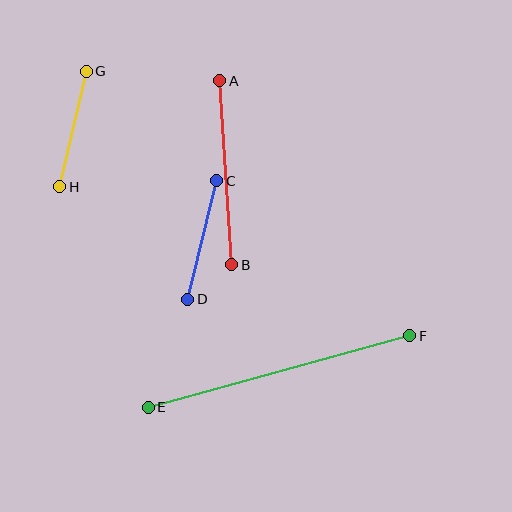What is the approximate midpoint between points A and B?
The midpoint is at approximately (226, 173) pixels.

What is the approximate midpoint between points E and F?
The midpoint is at approximately (279, 371) pixels.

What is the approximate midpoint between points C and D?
The midpoint is at approximately (202, 240) pixels.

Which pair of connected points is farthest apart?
Points E and F are farthest apart.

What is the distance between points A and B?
The distance is approximately 185 pixels.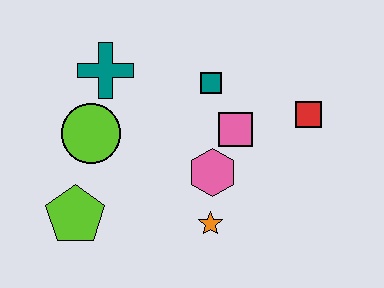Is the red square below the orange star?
No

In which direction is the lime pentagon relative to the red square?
The lime pentagon is to the left of the red square.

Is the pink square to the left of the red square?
Yes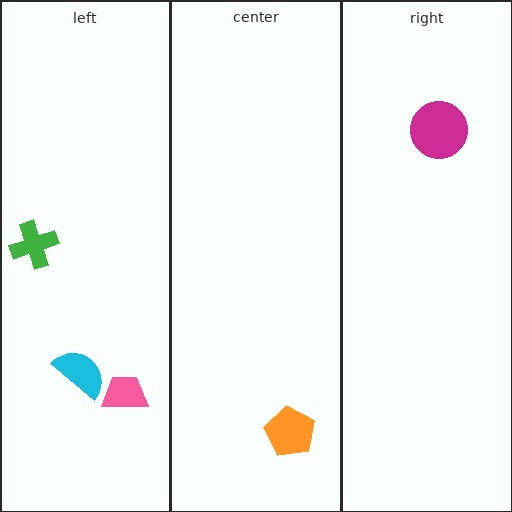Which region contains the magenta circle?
The right region.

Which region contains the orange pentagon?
The center region.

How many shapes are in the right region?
1.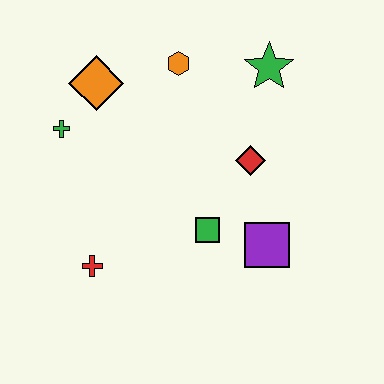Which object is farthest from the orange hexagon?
The red cross is farthest from the orange hexagon.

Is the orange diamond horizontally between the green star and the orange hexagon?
No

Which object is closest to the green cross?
The orange diamond is closest to the green cross.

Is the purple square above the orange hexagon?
No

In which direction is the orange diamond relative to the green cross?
The orange diamond is above the green cross.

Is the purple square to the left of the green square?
No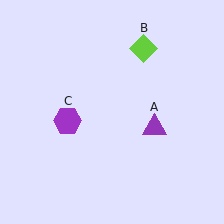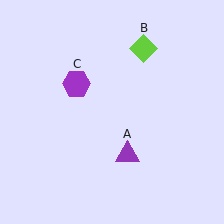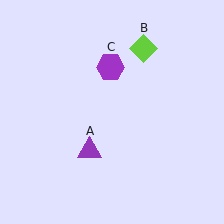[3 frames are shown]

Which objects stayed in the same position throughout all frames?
Lime diamond (object B) remained stationary.